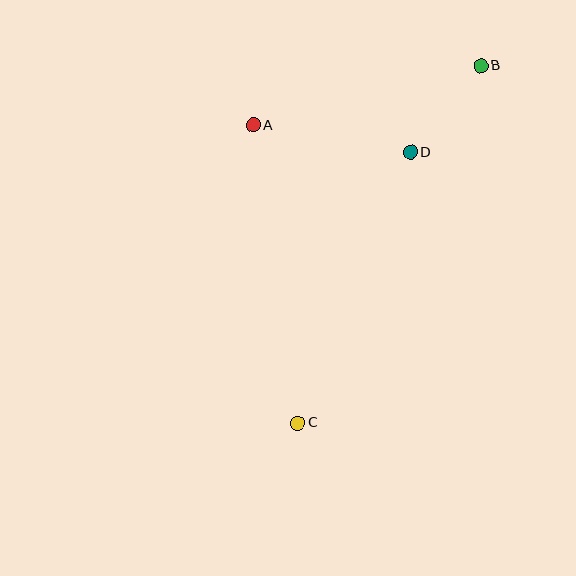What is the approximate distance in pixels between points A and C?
The distance between A and C is approximately 301 pixels.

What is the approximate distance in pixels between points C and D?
The distance between C and D is approximately 294 pixels.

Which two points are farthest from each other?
Points B and C are farthest from each other.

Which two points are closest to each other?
Points B and D are closest to each other.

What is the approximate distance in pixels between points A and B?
The distance between A and B is approximately 235 pixels.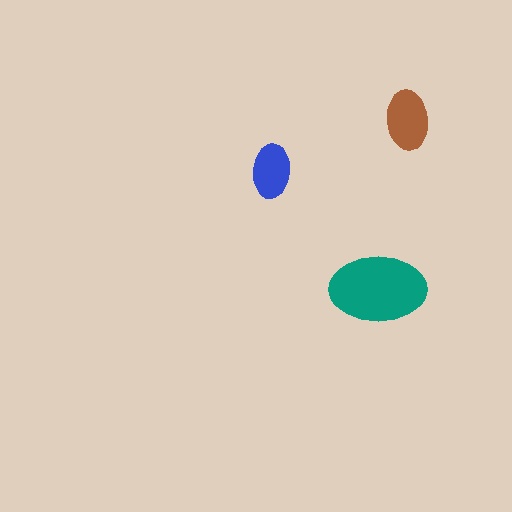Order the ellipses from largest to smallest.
the teal one, the brown one, the blue one.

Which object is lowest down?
The teal ellipse is bottommost.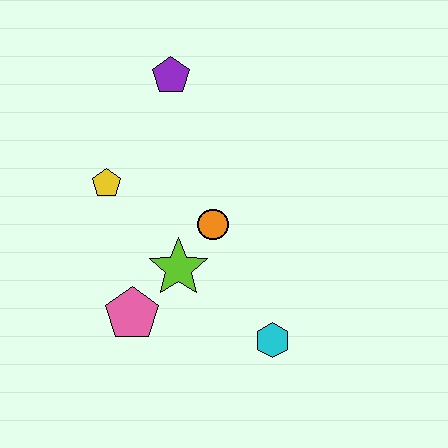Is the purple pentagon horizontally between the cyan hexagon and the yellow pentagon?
Yes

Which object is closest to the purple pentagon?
The yellow pentagon is closest to the purple pentagon.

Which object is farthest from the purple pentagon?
The cyan hexagon is farthest from the purple pentagon.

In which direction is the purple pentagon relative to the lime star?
The purple pentagon is above the lime star.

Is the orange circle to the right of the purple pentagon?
Yes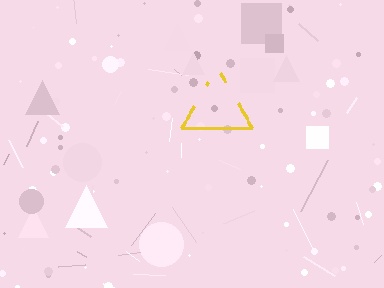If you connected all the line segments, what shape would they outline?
They would outline a triangle.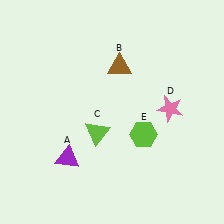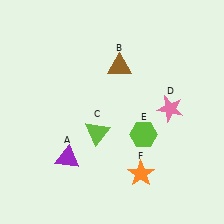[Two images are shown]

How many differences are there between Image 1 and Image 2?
There is 1 difference between the two images.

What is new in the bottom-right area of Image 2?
An orange star (F) was added in the bottom-right area of Image 2.